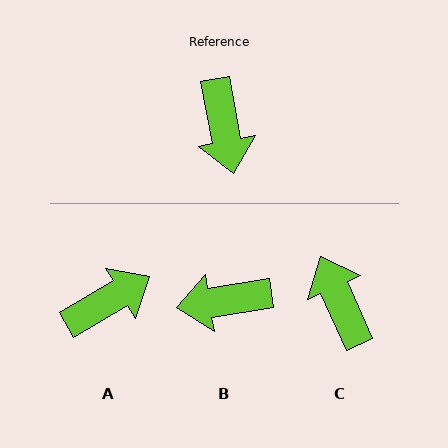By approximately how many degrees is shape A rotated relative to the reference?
Approximately 110 degrees counter-clockwise.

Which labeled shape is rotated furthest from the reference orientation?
C, about 167 degrees away.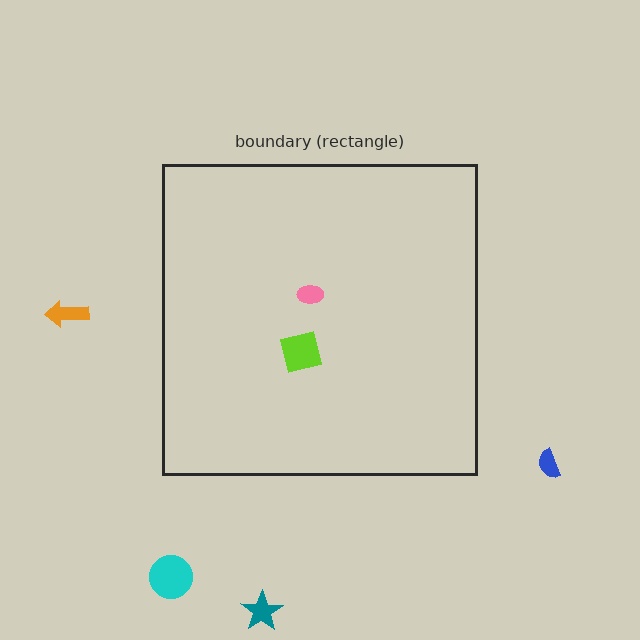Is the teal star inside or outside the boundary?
Outside.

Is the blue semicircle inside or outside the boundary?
Outside.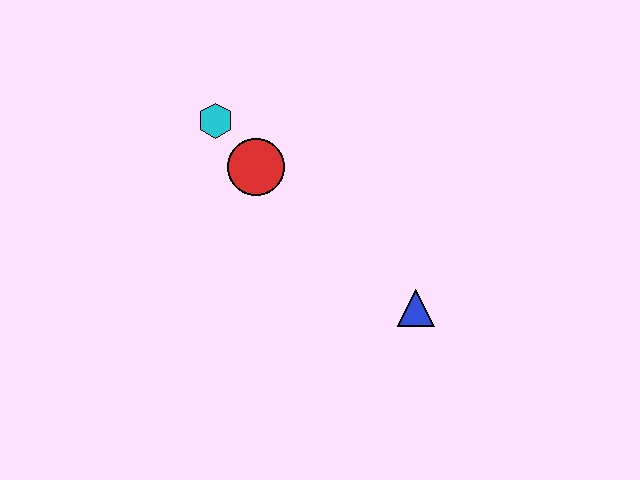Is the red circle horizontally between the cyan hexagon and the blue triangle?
Yes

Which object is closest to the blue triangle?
The red circle is closest to the blue triangle.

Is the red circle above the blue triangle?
Yes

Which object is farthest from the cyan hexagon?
The blue triangle is farthest from the cyan hexagon.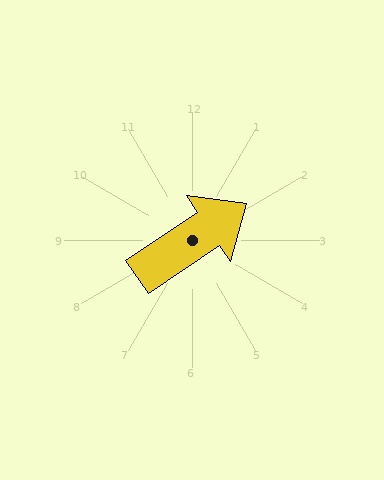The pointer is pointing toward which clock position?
Roughly 2 o'clock.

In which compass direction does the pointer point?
Northeast.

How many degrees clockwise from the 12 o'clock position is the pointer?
Approximately 56 degrees.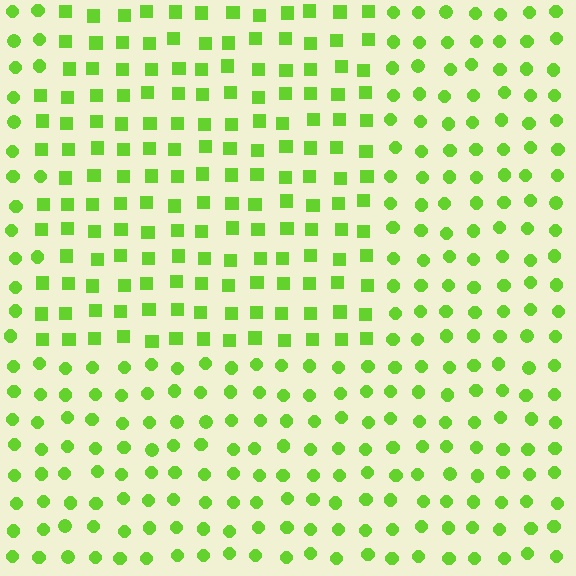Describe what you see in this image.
The image is filled with small lime elements arranged in a uniform grid. A rectangle-shaped region contains squares, while the surrounding area contains circles. The boundary is defined purely by the change in element shape.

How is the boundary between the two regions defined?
The boundary is defined by a change in element shape: squares inside vs. circles outside. All elements share the same color and spacing.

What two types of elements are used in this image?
The image uses squares inside the rectangle region and circles outside it.